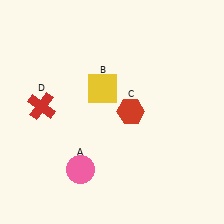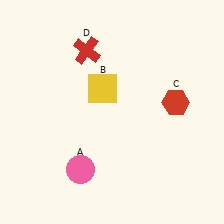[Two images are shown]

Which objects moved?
The objects that moved are: the red hexagon (C), the red cross (D).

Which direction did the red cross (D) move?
The red cross (D) moved up.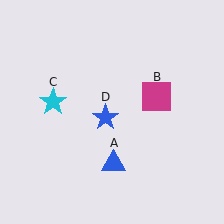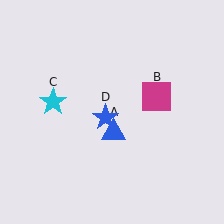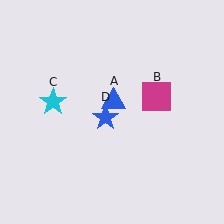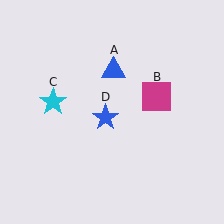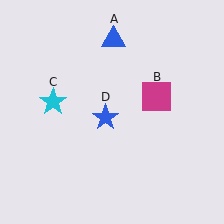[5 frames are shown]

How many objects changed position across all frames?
1 object changed position: blue triangle (object A).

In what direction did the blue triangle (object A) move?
The blue triangle (object A) moved up.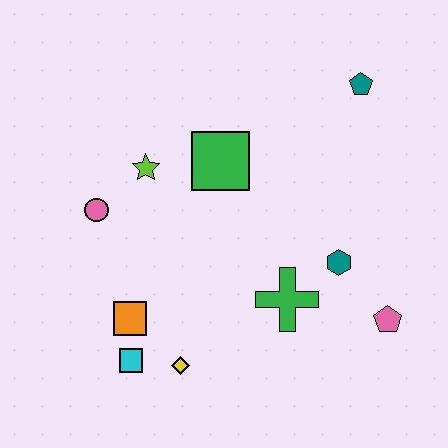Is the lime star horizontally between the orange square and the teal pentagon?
Yes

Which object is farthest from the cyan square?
The teal pentagon is farthest from the cyan square.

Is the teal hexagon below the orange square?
No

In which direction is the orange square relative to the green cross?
The orange square is to the left of the green cross.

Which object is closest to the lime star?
The pink circle is closest to the lime star.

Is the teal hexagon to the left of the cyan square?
No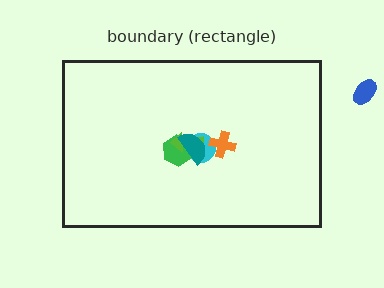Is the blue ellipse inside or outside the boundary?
Outside.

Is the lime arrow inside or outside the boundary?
Inside.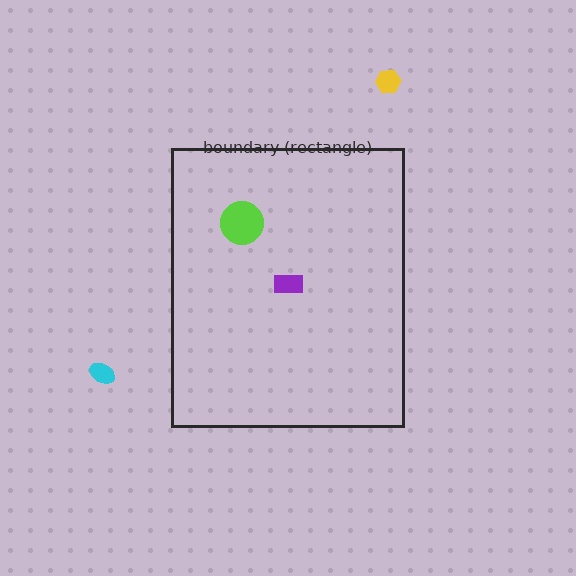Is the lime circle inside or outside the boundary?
Inside.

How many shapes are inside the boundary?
2 inside, 2 outside.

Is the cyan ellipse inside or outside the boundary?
Outside.